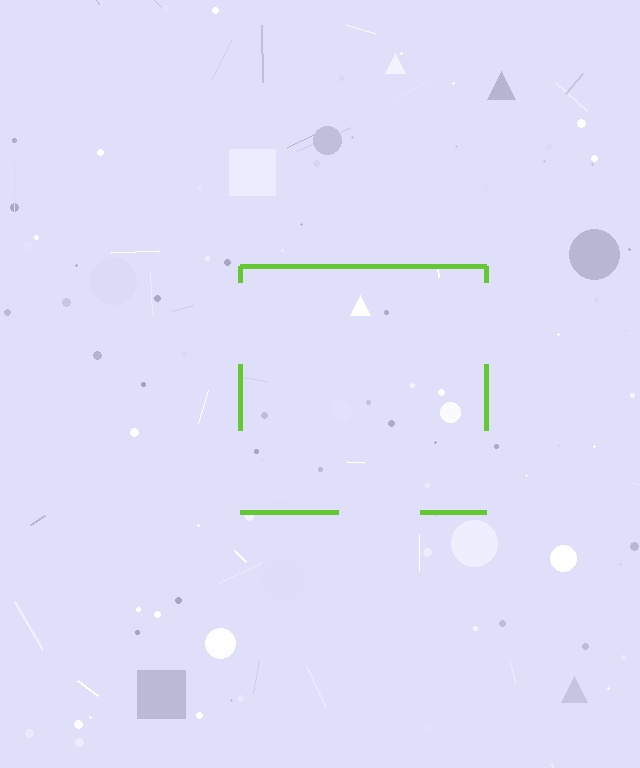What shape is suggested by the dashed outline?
The dashed outline suggests a square.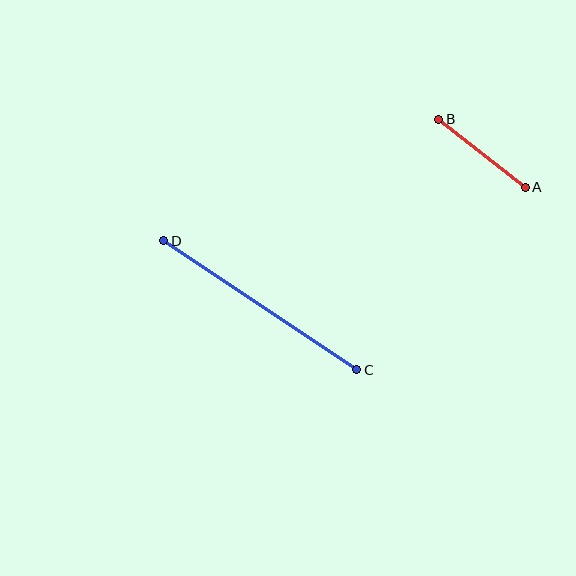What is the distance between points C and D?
The distance is approximately 232 pixels.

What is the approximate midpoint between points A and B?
The midpoint is at approximately (482, 153) pixels.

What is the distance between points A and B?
The distance is approximately 110 pixels.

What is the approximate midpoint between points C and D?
The midpoint is at approximately (260, 305) pixels.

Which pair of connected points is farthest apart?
Points C and D are farthest apart.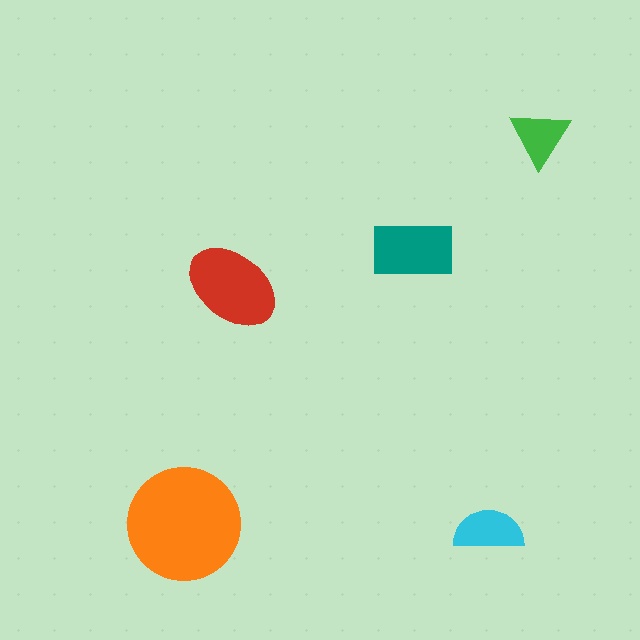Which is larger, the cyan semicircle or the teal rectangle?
The teal rectangle.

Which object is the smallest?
The green triangle.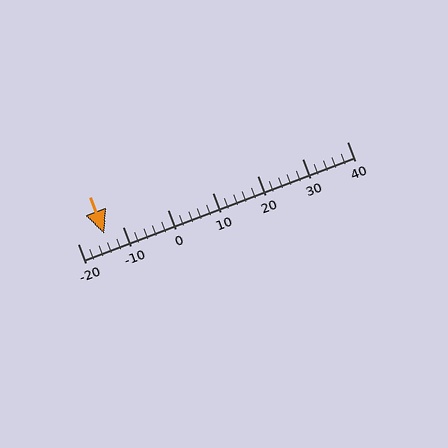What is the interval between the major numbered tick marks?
The major tick marks are spaced 10 units apart.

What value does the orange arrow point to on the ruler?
The orange arrow points to approximately -14.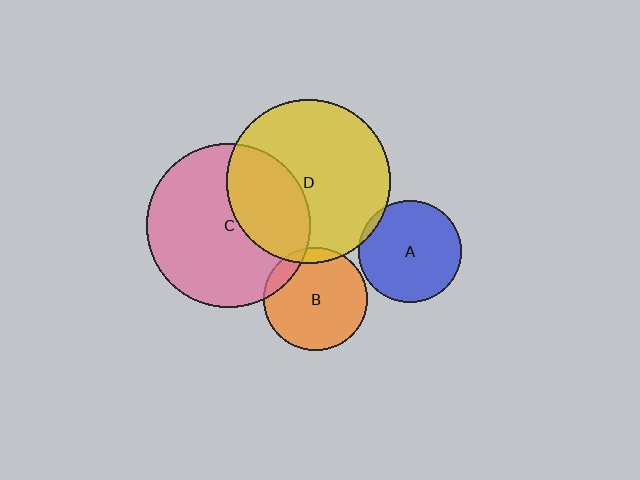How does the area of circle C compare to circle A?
Approximately 2.5 times.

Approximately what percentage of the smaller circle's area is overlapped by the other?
Approximately 10%.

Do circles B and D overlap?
Yes.